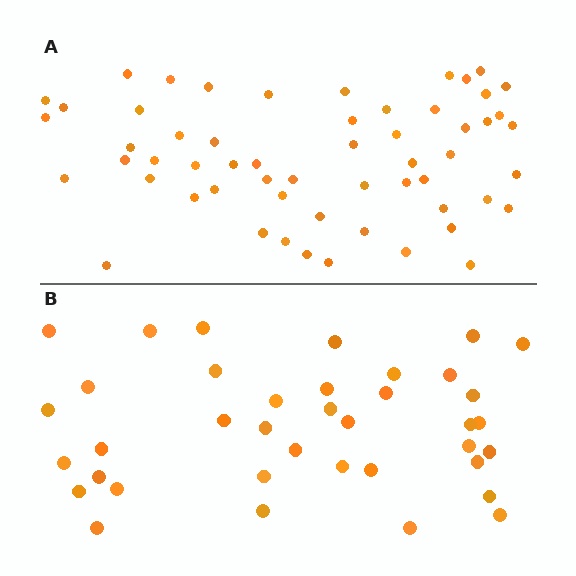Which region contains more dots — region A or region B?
Region A (the top region) has more dots.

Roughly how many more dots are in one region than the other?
Region A has approximately 20 more dots than region B.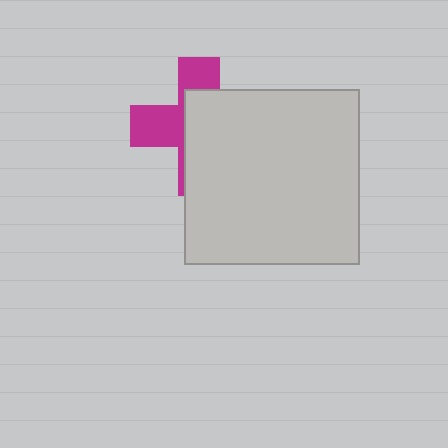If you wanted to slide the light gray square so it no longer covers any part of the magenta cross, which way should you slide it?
Slide it right — that is the most direct way to separate the two shapes.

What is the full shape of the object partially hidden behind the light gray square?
The partially hidden object is a magenta cross.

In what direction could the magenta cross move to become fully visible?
The magenta cross could move left. That would shift it out from behind the light gray square entirely.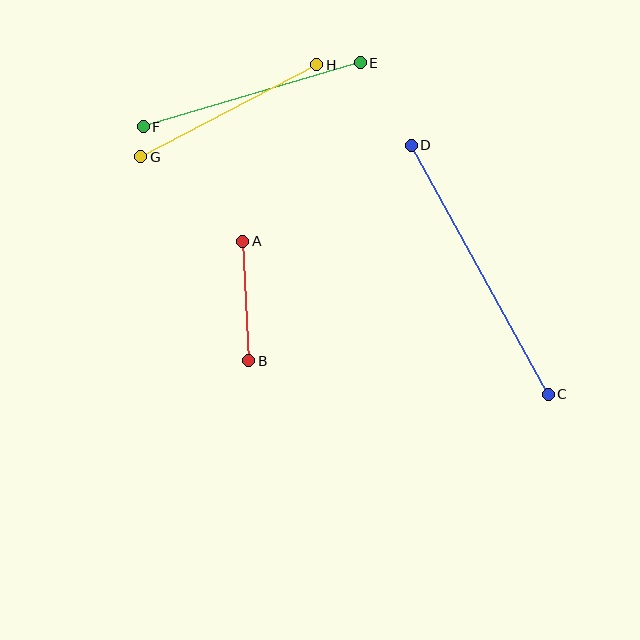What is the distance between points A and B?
The distance is approximately 120 pixels.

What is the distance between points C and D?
The distance is approximately 284 pixels.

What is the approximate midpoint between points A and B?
The midpoint is at approximately (246, 301) pixels.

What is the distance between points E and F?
The distance is approximately 226 pixels.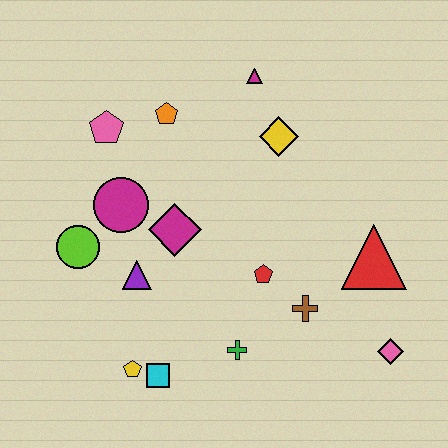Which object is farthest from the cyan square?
The magenta triangle is farthest from the cyan square.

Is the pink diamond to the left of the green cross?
No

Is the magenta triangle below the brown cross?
No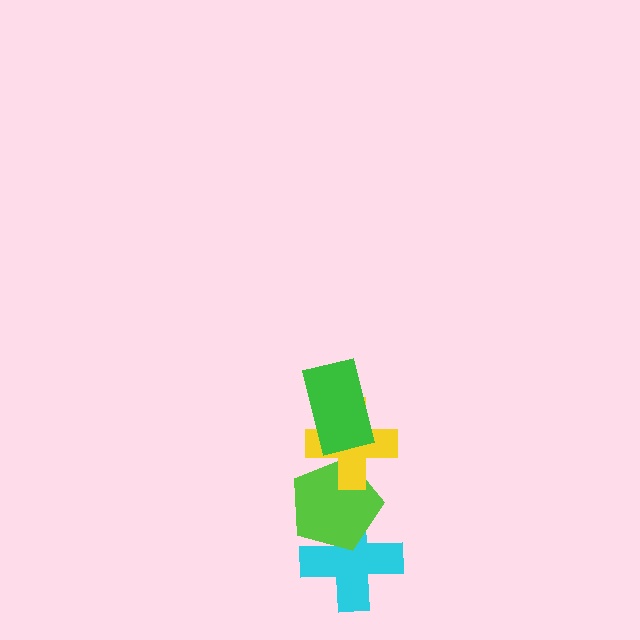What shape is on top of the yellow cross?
The green rectangle is on top of the yellow cross.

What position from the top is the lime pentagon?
The lime pentagon is 3rd from the top.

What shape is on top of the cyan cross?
The lime pentagon is on top of the cyan cross.